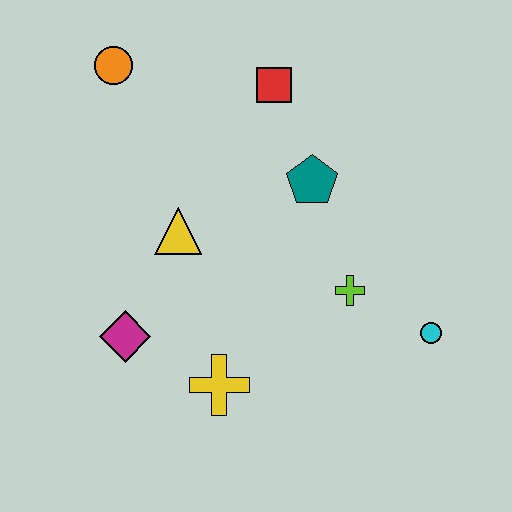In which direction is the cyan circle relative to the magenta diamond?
The cyan circle is to the right of the magenta diamond.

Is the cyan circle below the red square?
Yes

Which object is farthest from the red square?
The yellow cross is farthest from the red square.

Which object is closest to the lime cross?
The cyan circle is closest to the lime cross.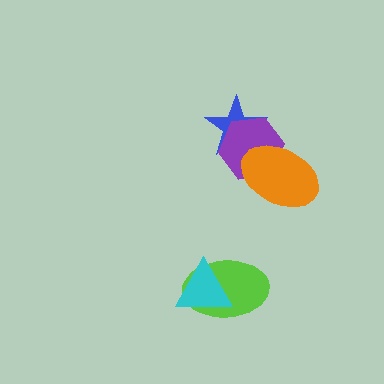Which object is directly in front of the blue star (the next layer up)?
The purple hexagon is directly in front of the blue star.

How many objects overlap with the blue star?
2 objects overlap with the blue star.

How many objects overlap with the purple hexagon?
2 objects overlap with the purple hexagon.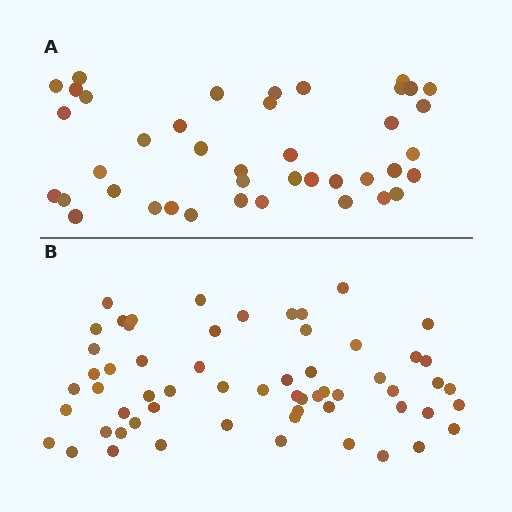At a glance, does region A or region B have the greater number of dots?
Region B (the bottom region) has more dots.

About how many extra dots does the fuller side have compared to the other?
Region B has approximately 20 more dots than region A.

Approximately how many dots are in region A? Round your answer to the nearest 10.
About 40 dots. (The exact count is 41, which rounds to 40.)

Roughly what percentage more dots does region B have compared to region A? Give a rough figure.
About 45% more.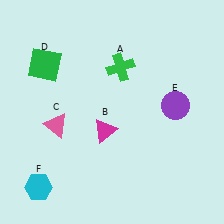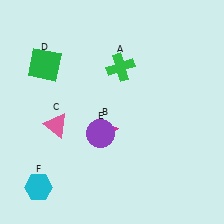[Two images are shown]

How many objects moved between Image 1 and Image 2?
1 object moved between the two images.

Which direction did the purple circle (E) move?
The purple circle (E) moved left.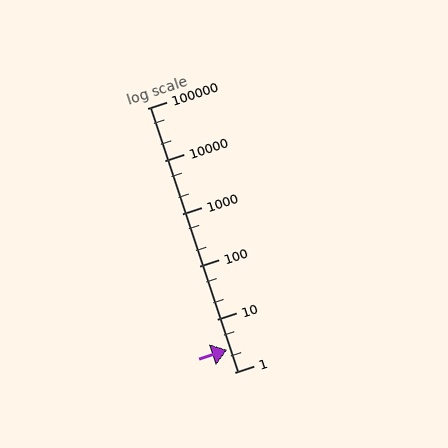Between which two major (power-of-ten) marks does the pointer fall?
The pointer is between 1 and 10.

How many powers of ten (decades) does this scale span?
The scale spans 5 decades, from 1 to 100000.